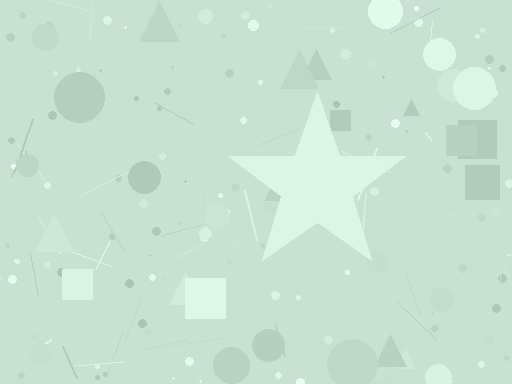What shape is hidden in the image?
A star is hidden in the image.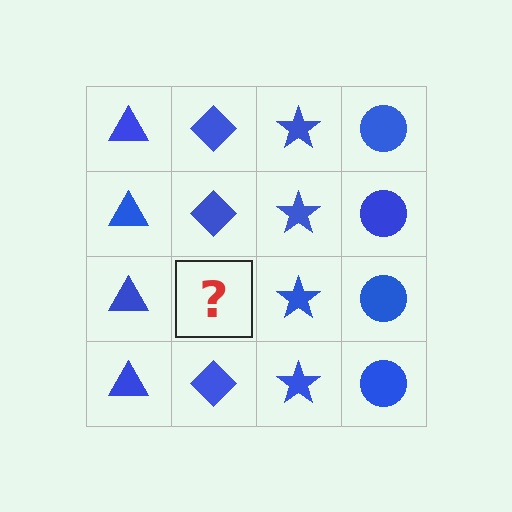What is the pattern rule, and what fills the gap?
The rule is that each column has a consistent shape. The gap should be filled with a blue diamond.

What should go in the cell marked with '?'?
The missing cell should contain a blue diamond.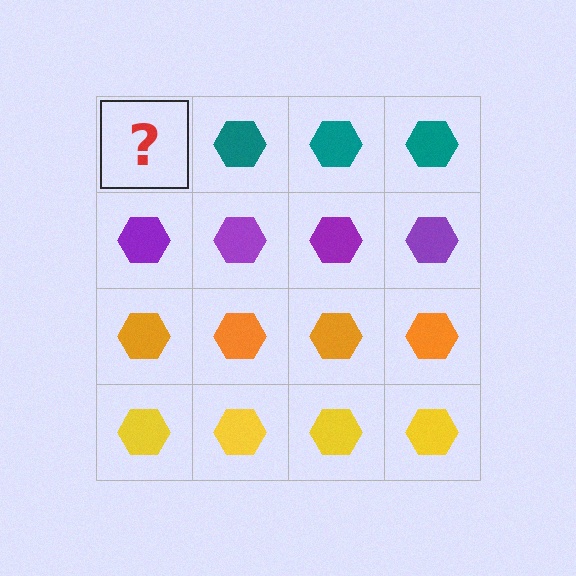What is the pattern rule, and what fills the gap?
The rule is that each row has a consistent color. The gap should be filled with a teal hexagon.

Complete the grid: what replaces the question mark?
The question mark should be replaced with a teal hexagon.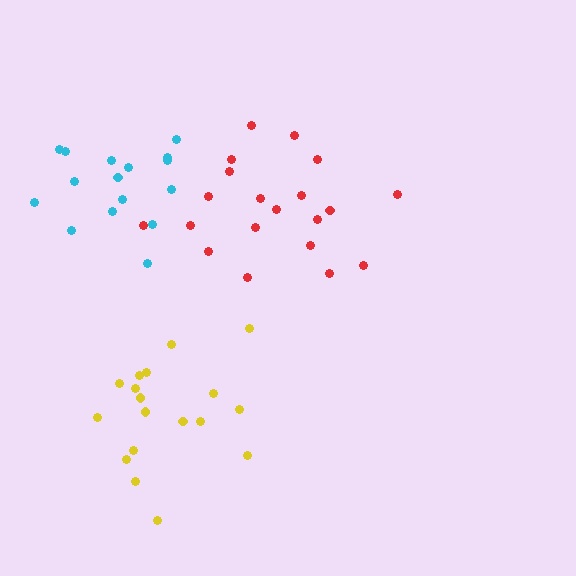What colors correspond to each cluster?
The clusters are colored: red, yellow, cyan.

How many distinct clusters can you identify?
There are 3 distinct clusters.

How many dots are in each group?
Group 1: 20 dots, Group 2: 18 dots, Group 3: 16 dots (54 total).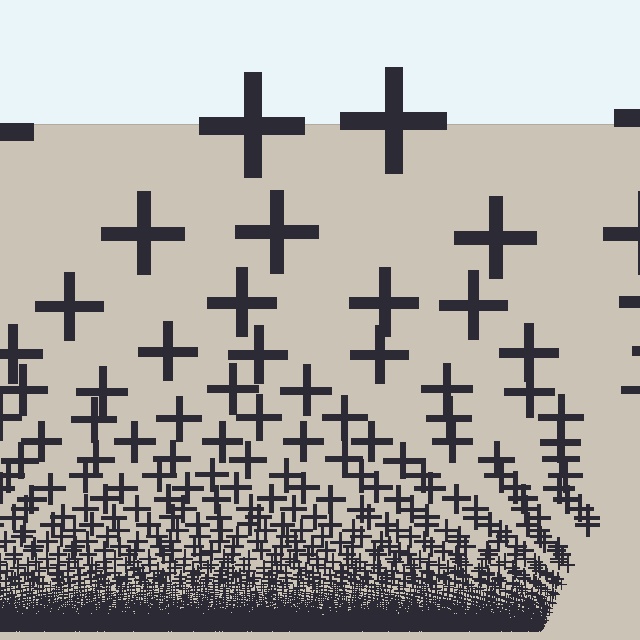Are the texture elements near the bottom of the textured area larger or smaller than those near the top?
Smaller. The gradient is inverted — elements near the bottom are smaller and denser.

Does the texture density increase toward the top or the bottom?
Density increases toward the bottom.